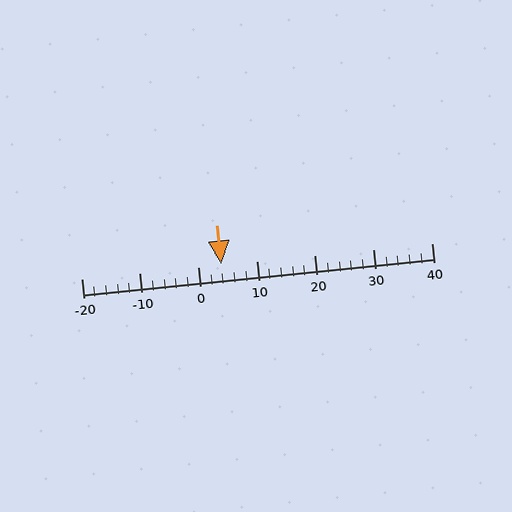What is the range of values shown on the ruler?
The ruler shows values from -20 to 40.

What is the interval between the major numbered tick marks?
The major tick marks are spaced 10 units apart.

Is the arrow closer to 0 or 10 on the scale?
The arrow is closer to 0.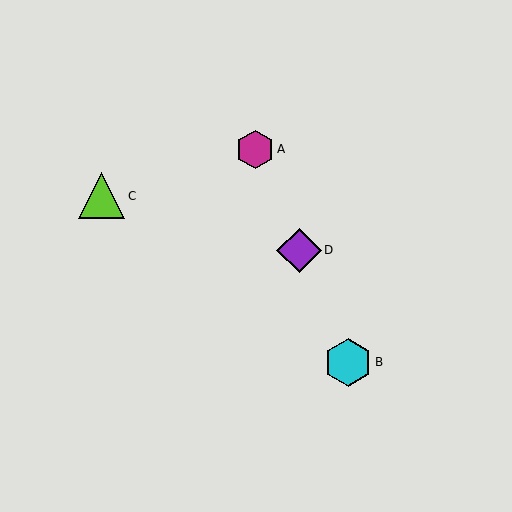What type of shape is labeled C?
Shape C is a lime triangle.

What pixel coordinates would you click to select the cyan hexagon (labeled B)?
Click at (348, 362) to select the cyan hexagon B.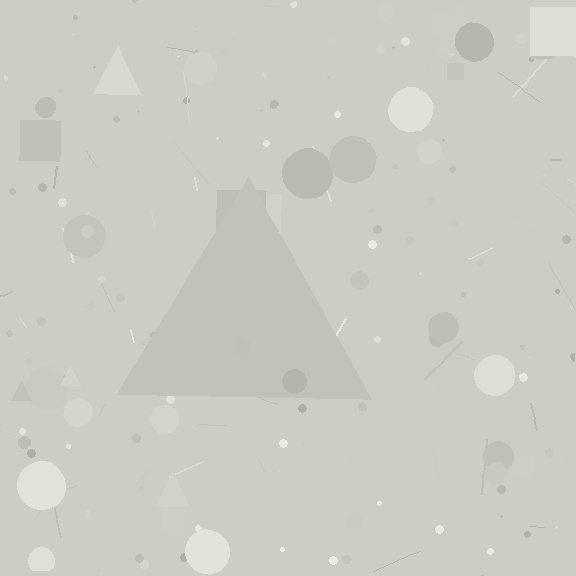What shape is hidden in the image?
A triangle is hidden in the image.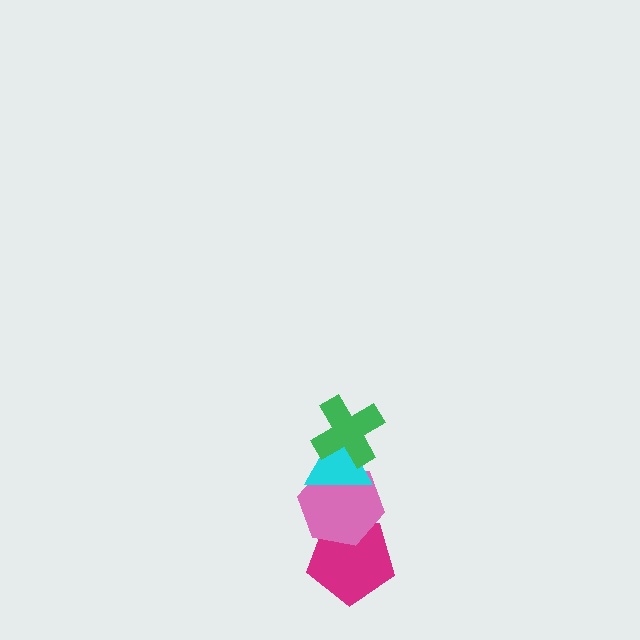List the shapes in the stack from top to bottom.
From top to bottom: the green cross, the cyan triangle, the pink hexagon, the magenta pentagon.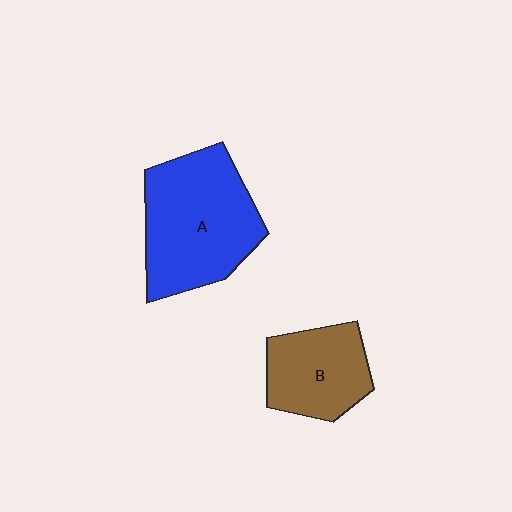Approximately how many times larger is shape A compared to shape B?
Approximately 1.6 times.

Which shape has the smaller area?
Shape B (brown).